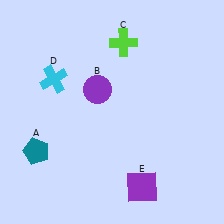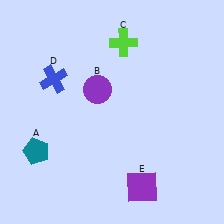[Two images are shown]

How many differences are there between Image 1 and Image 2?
There is 1 difference between the two images.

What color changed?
The cross (D) changed from cyan in Image 1 to blue in Image 2.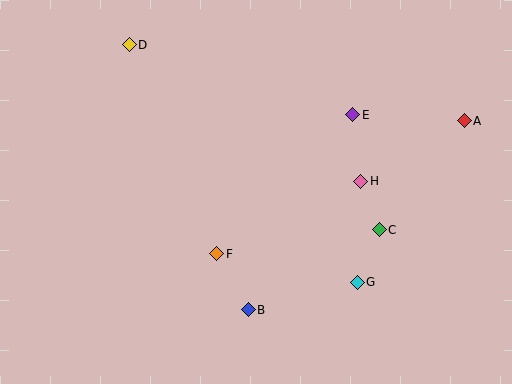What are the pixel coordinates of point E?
Point E is at (353, 115).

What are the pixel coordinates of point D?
Point D is at (129, 45).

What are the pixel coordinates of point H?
Point H is at (361, 181).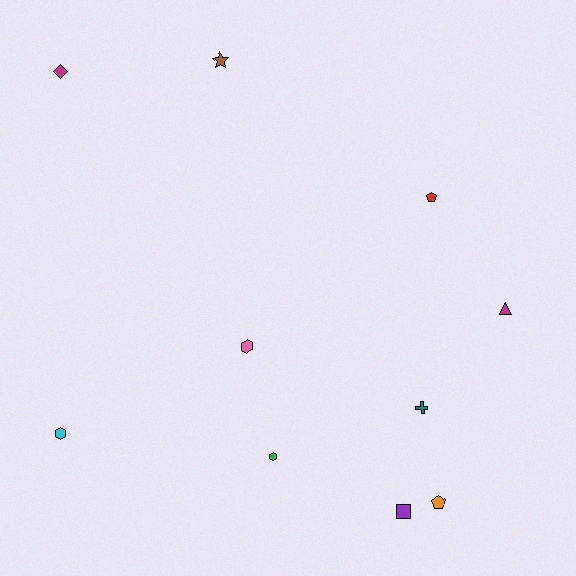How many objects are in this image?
There are 10 objects.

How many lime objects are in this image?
There are no lime objects.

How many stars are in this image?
There is 1 star.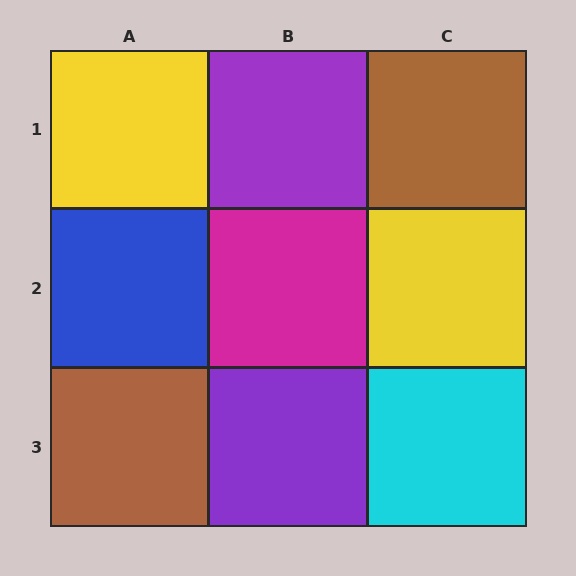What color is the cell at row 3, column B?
Purple.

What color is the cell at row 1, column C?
Brown.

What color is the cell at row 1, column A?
Yellow.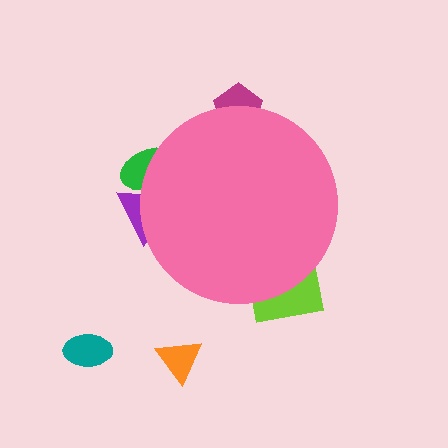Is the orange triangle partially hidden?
No, the orange triangle is fully visible.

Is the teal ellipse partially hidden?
No, the teal ellipse is fully visible.